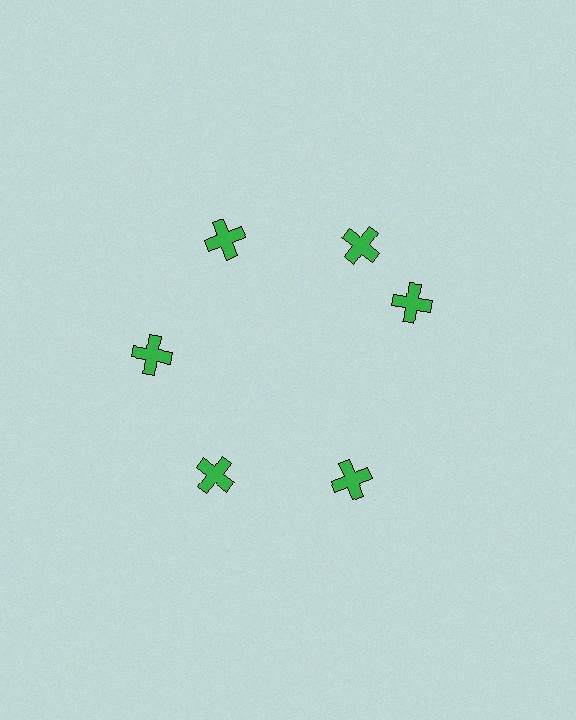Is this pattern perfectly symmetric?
No. The 6 green crosses are arranged in a ring, but one element near the 3 o'clock position is rotated out of alignment along the ring, breaking the 6-fold rotational symmetry.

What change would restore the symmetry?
The symmetry would be restored by rotating it back into even spacing with its neighbors so that all 6 crosses sit at equal angles and equal distance from the center.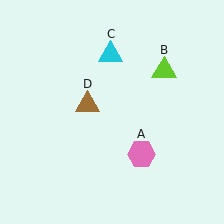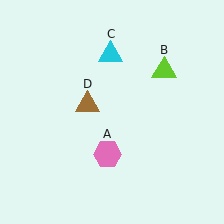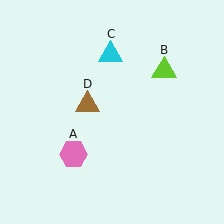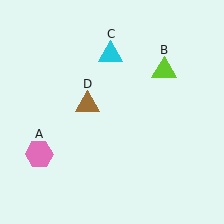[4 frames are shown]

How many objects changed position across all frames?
1 object changed position: pink hexagon (object A).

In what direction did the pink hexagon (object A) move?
The pink hexagon (object A) moved left.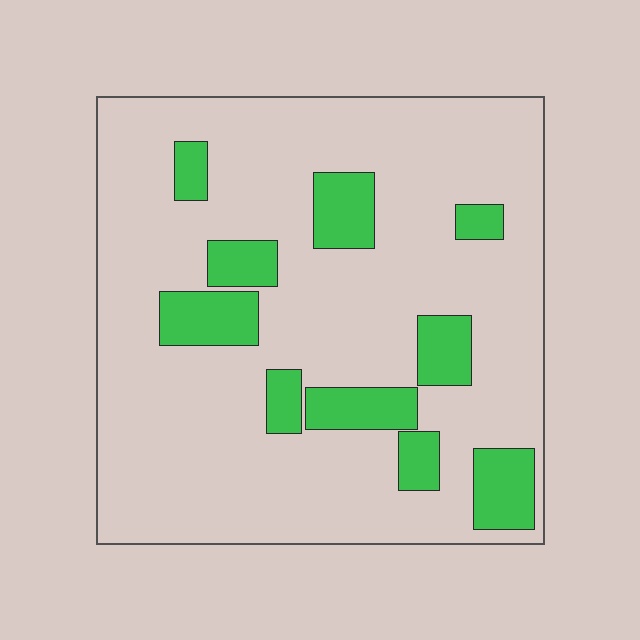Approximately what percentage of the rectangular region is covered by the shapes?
Approximately 20%.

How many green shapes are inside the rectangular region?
10.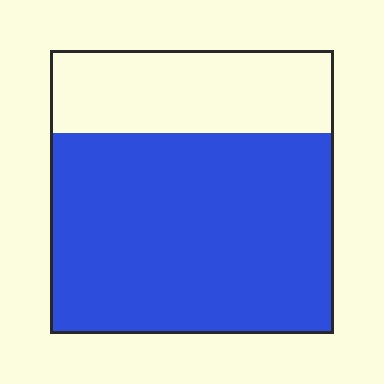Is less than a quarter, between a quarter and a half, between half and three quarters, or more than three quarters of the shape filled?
Between half and three quarters.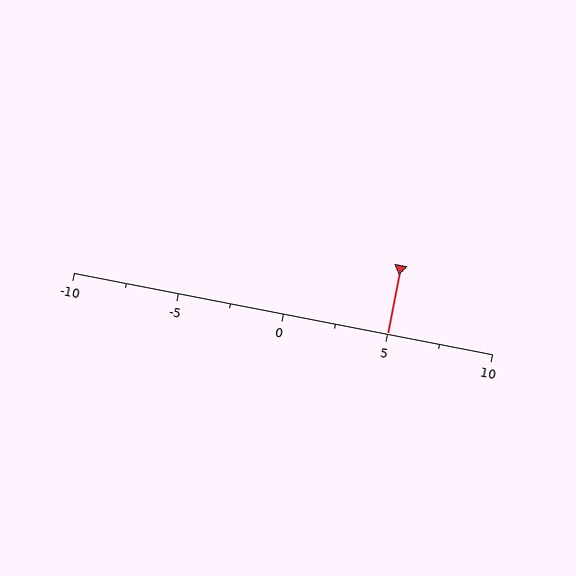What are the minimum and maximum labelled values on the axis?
The axis runs from -10 to 10.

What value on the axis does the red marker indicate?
The marker indicates approximately 5.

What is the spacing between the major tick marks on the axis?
The major ticks are spaced 5 apart.